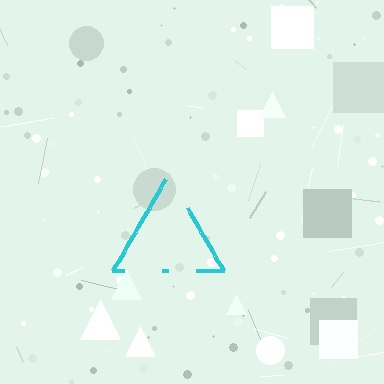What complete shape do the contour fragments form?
The contour fragments form a triangle.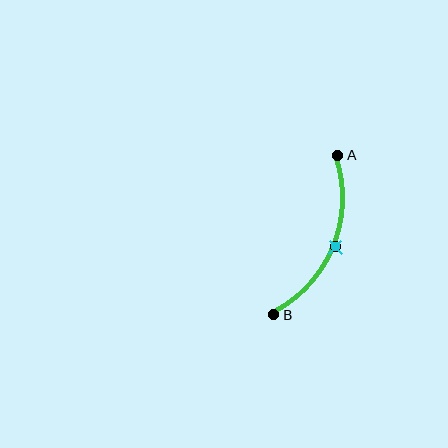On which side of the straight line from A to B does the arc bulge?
The arc bulges to the right of the straight line connecting A and B.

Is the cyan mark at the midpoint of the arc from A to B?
Yes. The cyan mark lies on the arc at equal arc-length from both A and B — it is the arc midpoint.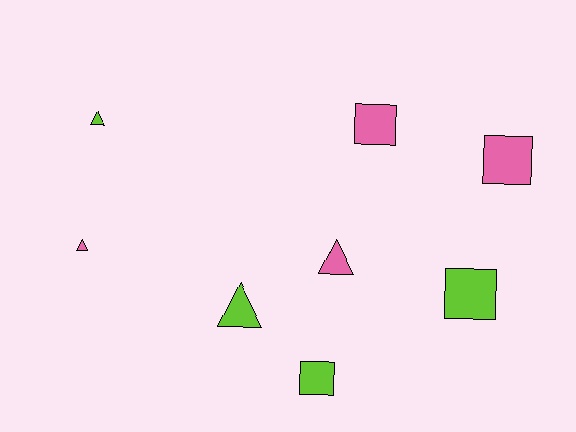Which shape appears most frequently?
Square, with 4 objects.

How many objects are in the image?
There are 8 objects.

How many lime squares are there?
There are 2 lime squares.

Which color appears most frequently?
Lime, with 4 objects.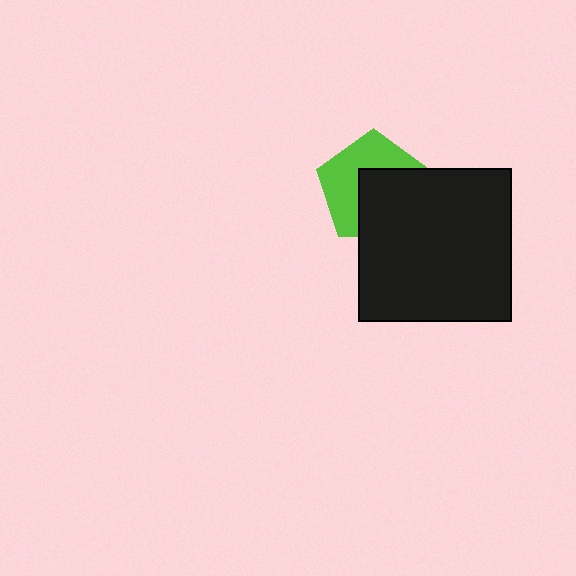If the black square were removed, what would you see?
You would see the complete lime pentagon.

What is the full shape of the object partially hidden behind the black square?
The partially hidden object is a lime pentagon.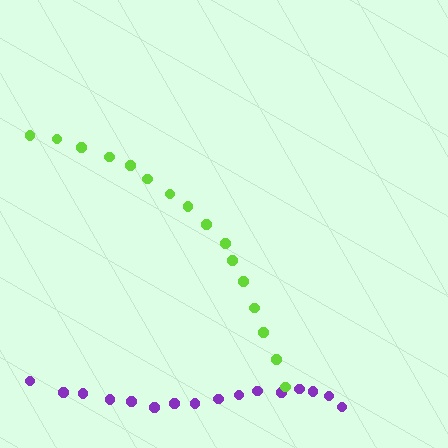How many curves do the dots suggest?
There are 2 distinct paths.